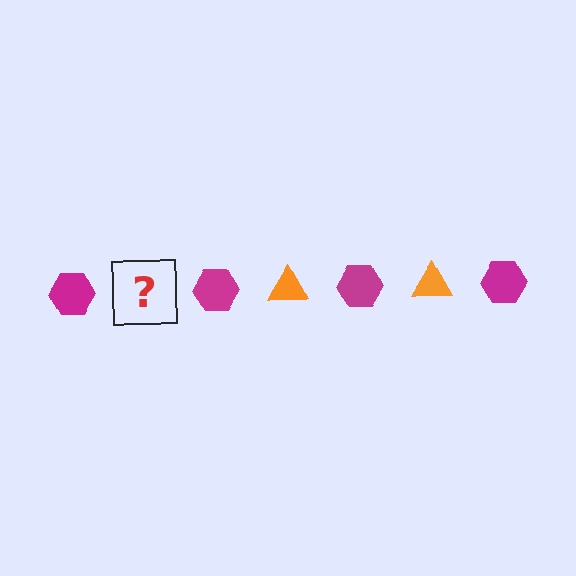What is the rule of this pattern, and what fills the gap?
The rule is that the pattern alternates between magenta hexagon and orange triangle. The gap should be filled with an orange triangle.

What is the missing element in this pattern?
The missing element is an orange triangle.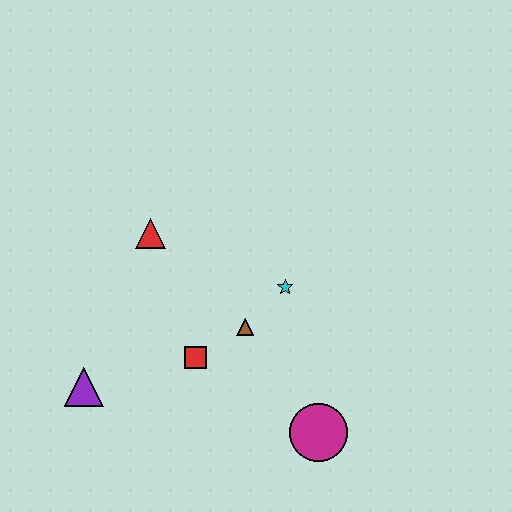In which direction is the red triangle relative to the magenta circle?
The red triangle is above the magenta circle.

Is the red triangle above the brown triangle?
Yes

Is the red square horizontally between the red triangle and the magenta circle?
Yes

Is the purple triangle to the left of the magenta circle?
Yes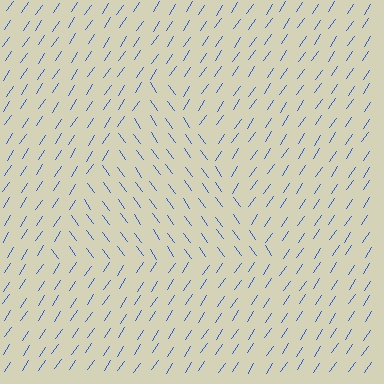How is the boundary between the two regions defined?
The boundary is defined purely by a change in line orientation (approximately 70 degrees difference). All lines are the same color and thickness.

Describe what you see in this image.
The image is filled with small blue line segments. A triangle region in the image has lines oriented differently from the surrounding lines, creating a visible texture boundary.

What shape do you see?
I see a triangle.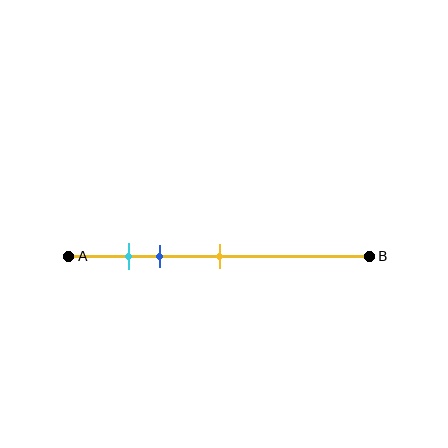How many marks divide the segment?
There are 3 marks dividing the segment.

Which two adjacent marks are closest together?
The cyan and blue marks are the closest adjacent pair.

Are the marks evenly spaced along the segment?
No, the marks are not evenly spaced.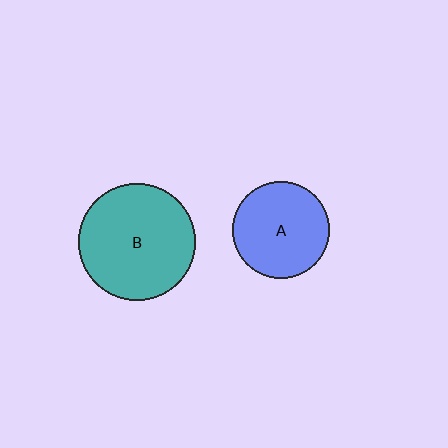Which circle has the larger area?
Circle B (teal).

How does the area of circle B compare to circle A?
Approximately 1.5 times.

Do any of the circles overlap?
No, none of the circles overlap.